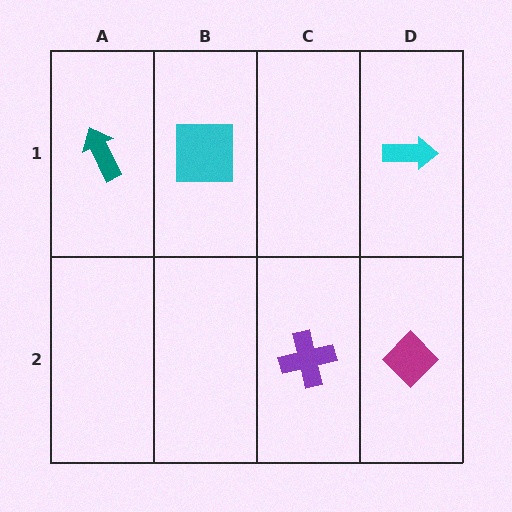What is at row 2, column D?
A magenta diamond.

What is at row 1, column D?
A cyan arrow.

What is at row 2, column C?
A purple cross.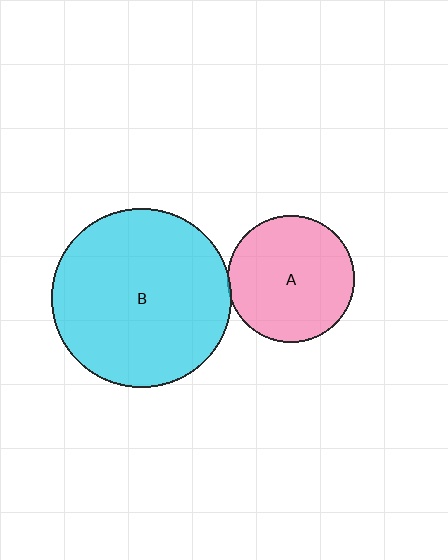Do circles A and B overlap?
Yes.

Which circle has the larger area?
Circle B (cyan).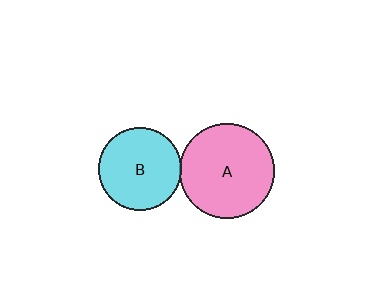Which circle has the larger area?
Circle A (pink).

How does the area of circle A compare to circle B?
Approximately 1.3 times.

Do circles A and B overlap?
Yes.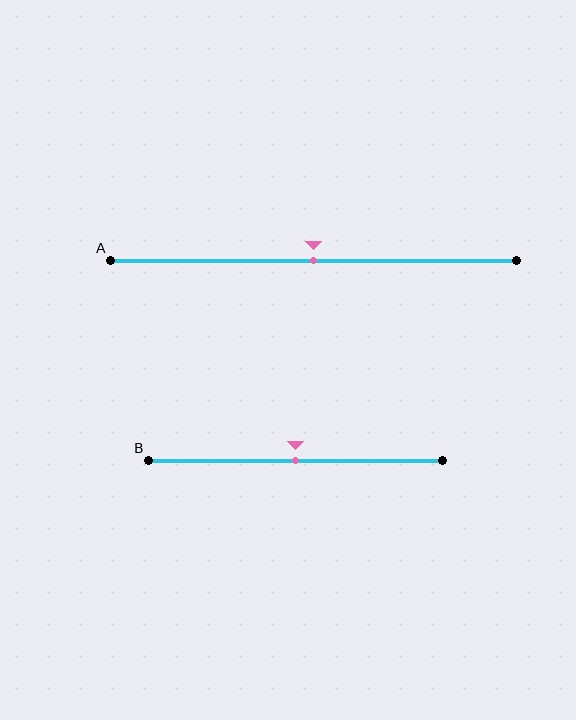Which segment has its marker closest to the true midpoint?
Segment A has its marker closest to the true midpoint.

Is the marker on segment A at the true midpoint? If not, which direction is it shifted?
Yes, the marker on segment A is at the true midpoint.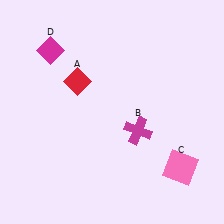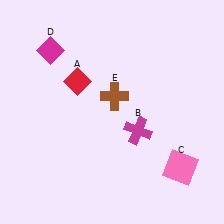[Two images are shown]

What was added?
A brown cross (E) was added in Image 2.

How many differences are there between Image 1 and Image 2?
There is 1 difference between the two images.